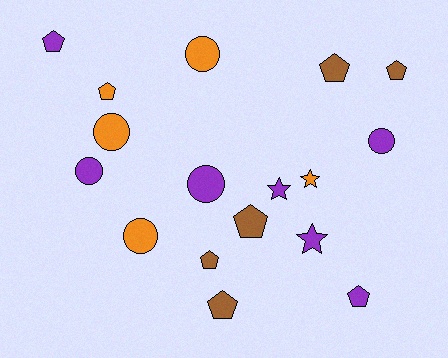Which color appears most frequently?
Purple, with 7 objects.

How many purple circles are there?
There are 3 purple circles.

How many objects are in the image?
There are 17 objects.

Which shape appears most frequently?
Pentagon, with 8 objects.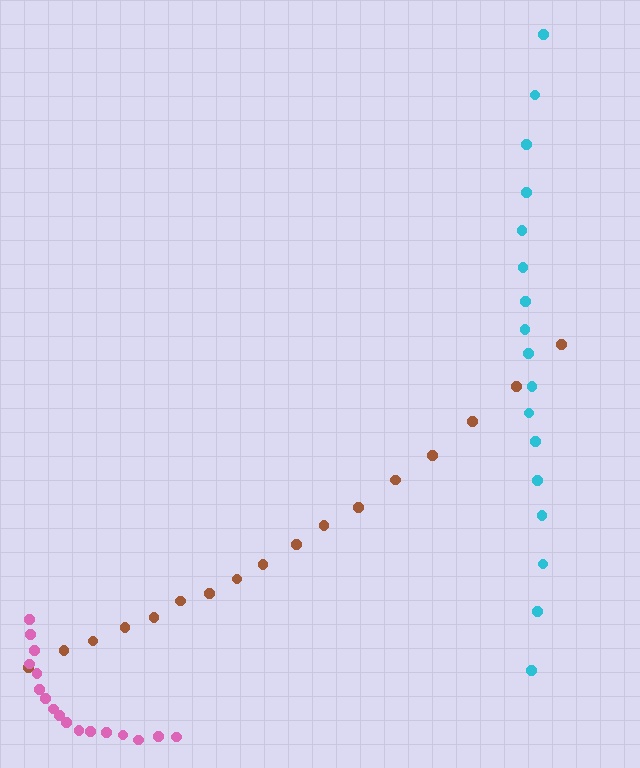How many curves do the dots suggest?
There are 3 distinct paths.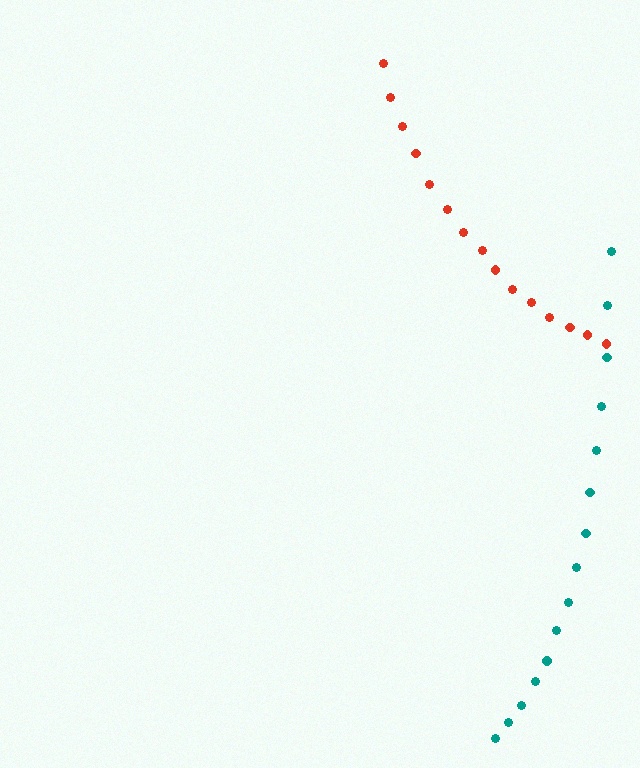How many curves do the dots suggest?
There are 2 distinct paths.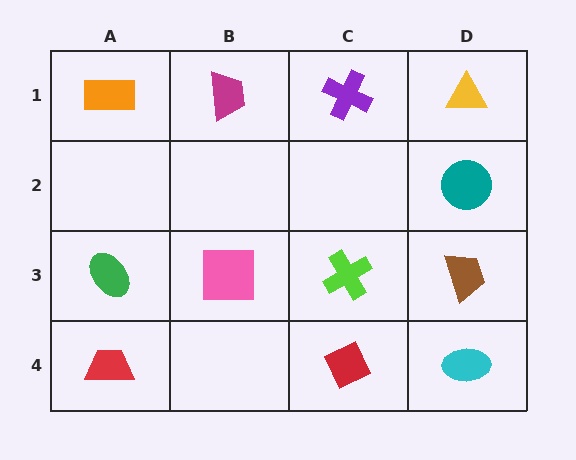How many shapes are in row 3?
4 shapes.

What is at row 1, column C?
A purple cross.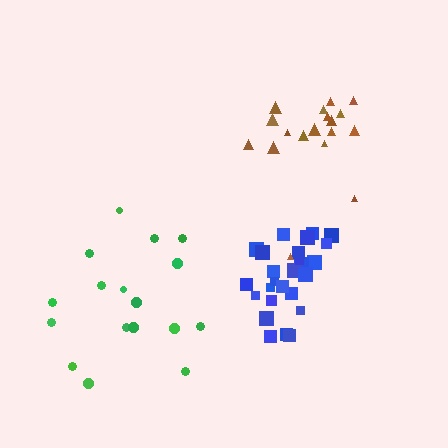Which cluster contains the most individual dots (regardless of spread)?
Blue (27).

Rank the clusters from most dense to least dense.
blue, brown, green.